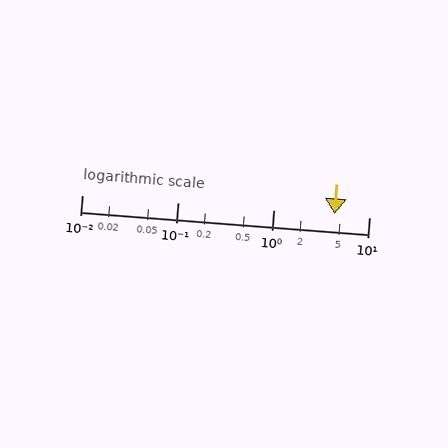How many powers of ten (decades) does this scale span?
The scale spans 3 decades, from 0.01 to 10.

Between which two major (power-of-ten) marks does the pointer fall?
The pointer is between 1 and 10.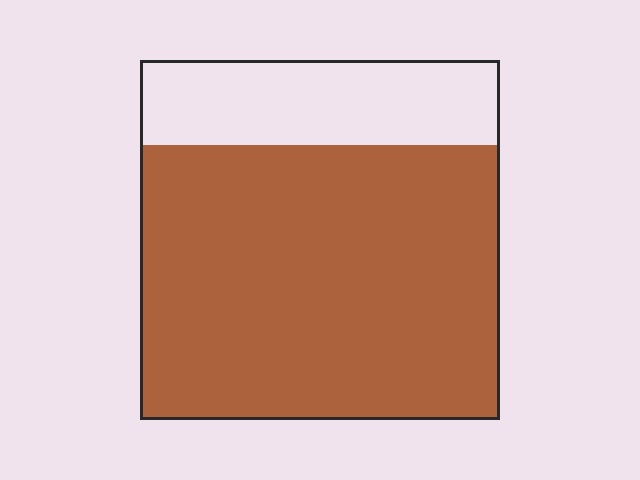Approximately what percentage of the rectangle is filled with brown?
Approximately 75%.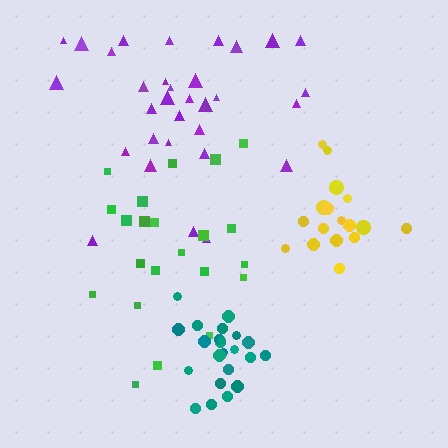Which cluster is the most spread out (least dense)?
Green.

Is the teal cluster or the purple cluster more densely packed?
Teal.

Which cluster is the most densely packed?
Teal.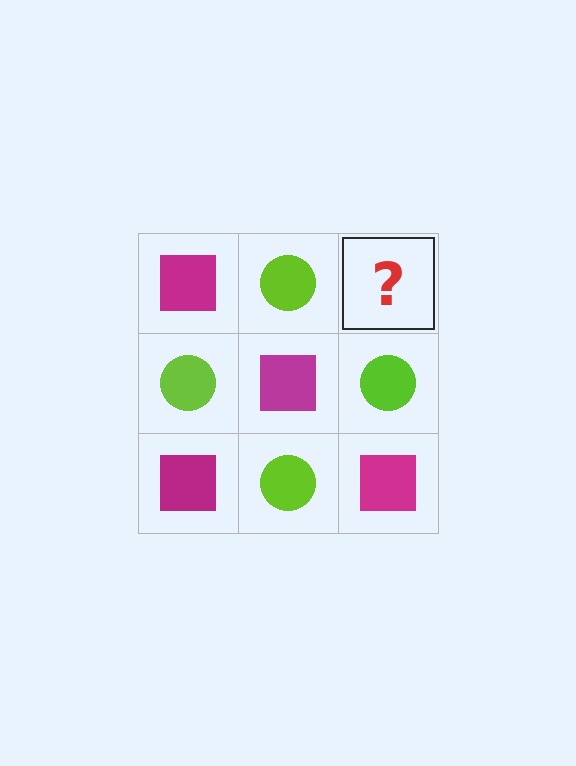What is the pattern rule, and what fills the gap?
The rule is that it alternates magenta square and lime circle in a checkerboard pattern. The gap should be filled with a magenta square.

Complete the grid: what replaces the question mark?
The question mark should be replaced with a magenta square.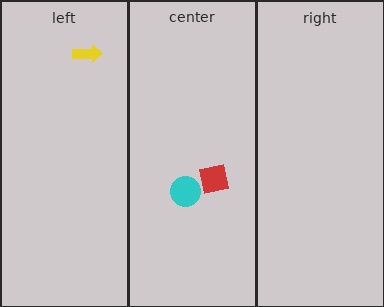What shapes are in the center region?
The red square, the cyan circle.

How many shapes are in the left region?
1.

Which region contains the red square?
The center region.